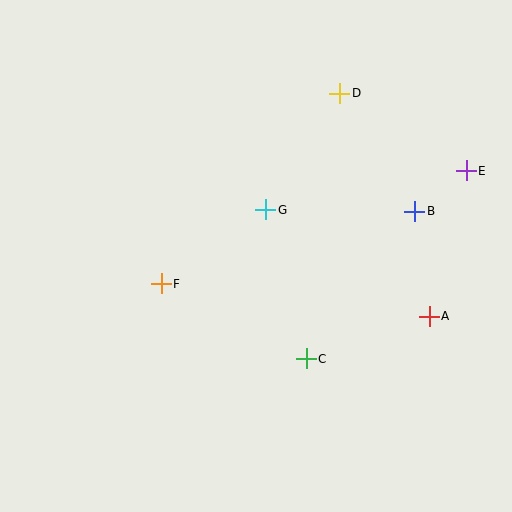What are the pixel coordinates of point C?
Point C is at (306, 359).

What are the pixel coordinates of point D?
Point D is at (339, 93).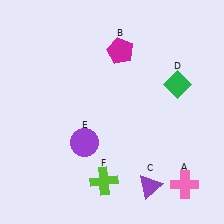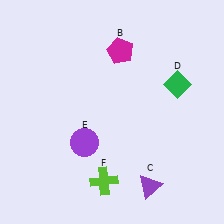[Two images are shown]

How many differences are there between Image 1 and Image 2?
There is 1 difference between the two images.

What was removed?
The pink cross (A) was removed in Image 2.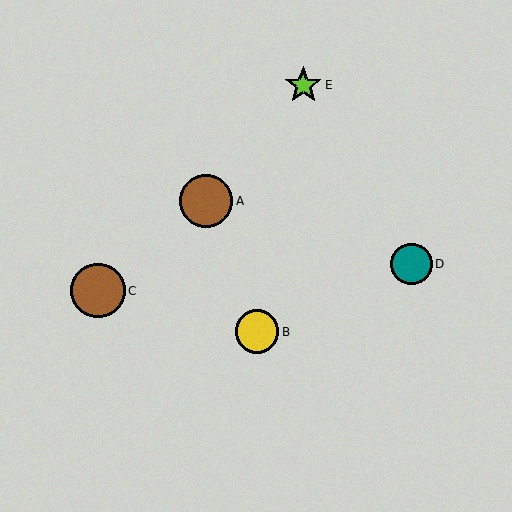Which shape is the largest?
The brown circle (labeled C) is the largest.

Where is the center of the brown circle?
The center of the brown circle is at (206, 201).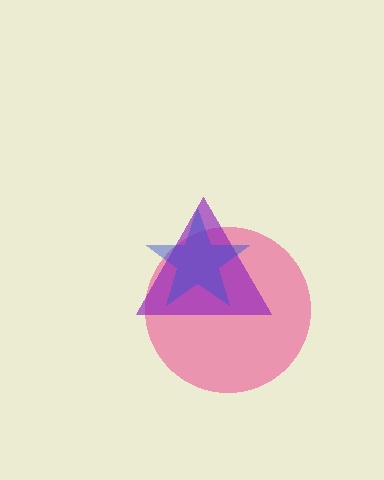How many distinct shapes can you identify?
There are 3 distinct shapes: a pink circle, a purple triangle, a blue star.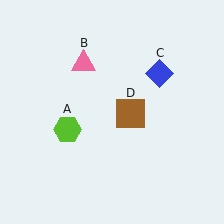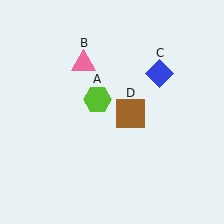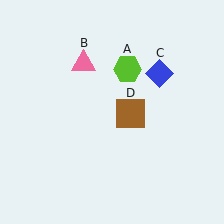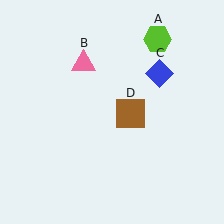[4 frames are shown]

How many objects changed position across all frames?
1 object changed position: lime hexagon (object A).